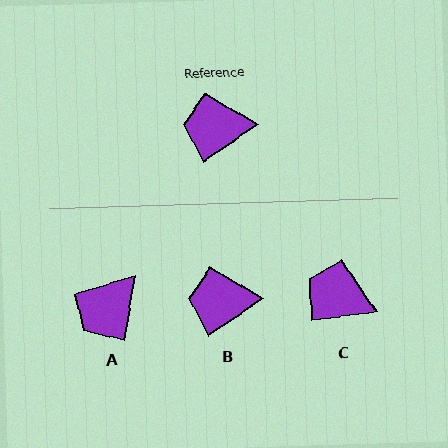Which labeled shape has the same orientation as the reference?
B.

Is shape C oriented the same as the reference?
No, it is off by about 26 degrees.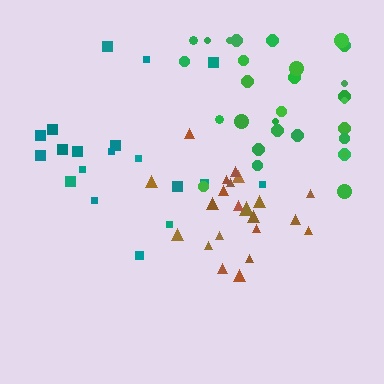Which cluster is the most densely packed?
Brown.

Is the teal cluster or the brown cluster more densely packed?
Brown.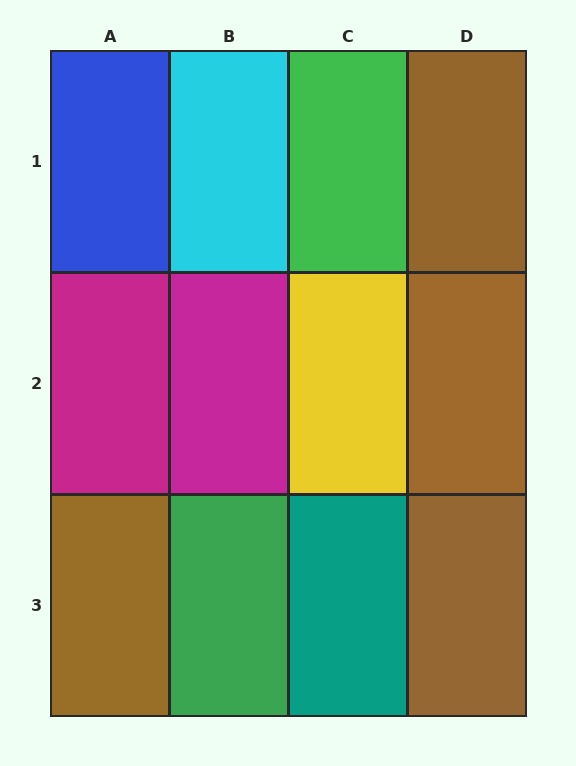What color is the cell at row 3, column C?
Teal.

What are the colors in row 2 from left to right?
Magenta, magenta, yellow, brown.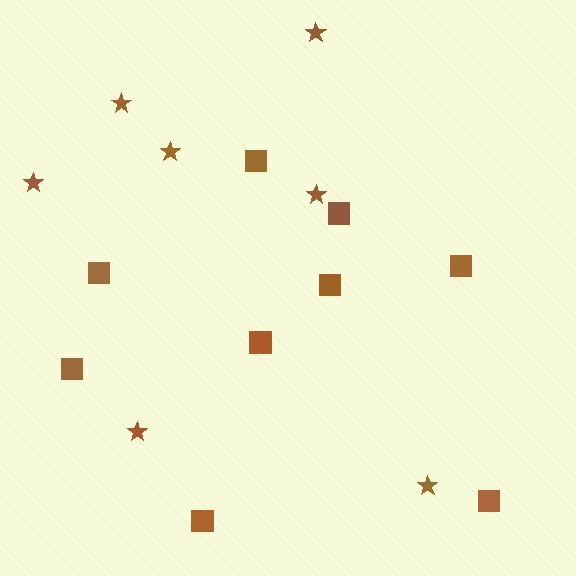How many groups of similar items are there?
There are 2 groups: one group of squares (9) and one group of stars (7).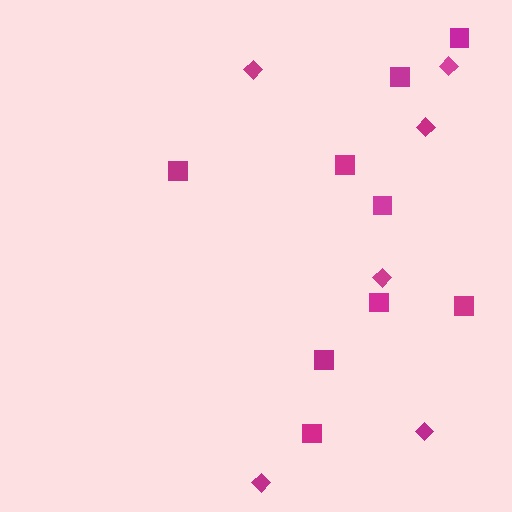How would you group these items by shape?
There are 2 groups: one group of squares (9) and one group of diamonds (6).